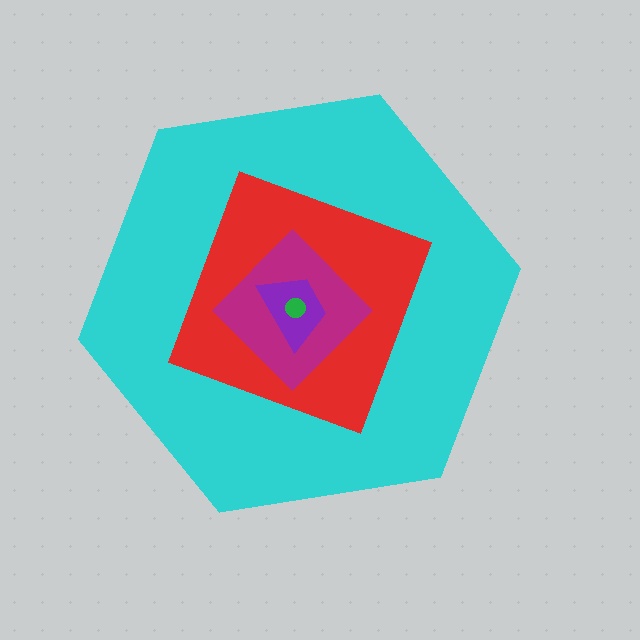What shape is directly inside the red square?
The magenta diamond.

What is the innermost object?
The green circle.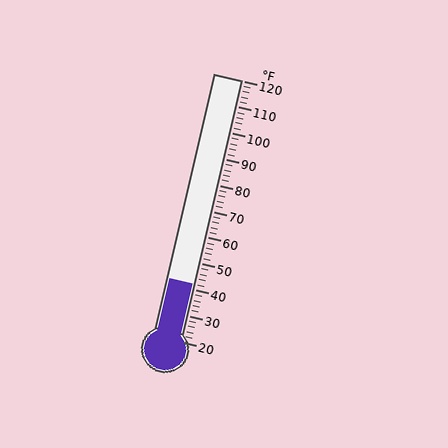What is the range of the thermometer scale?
The thermometer scale ranges from 20°F to 120°F.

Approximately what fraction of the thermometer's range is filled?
The thermometer is filled to approximately 20% of its range.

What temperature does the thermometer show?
The thermometer shows approximately 42°F.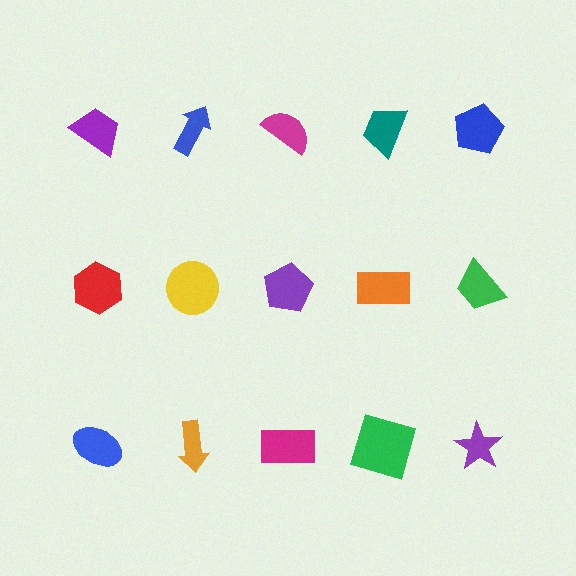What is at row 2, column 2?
A yellow circle.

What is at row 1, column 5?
A blue pentagon.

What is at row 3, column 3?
A magenta rectangle.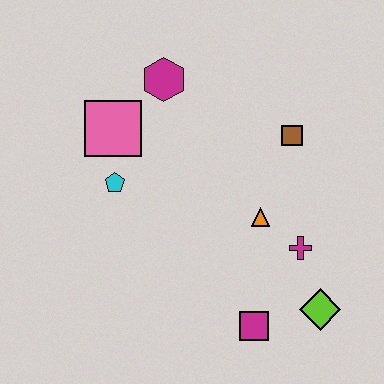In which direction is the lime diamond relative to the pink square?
The lime diamond is to the right of the pink square.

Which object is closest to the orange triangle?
The magenta cross is closest to the orange triangle.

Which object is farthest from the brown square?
The magenta square is farthest from the brown square.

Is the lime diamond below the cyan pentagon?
Yes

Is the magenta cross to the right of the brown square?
Yes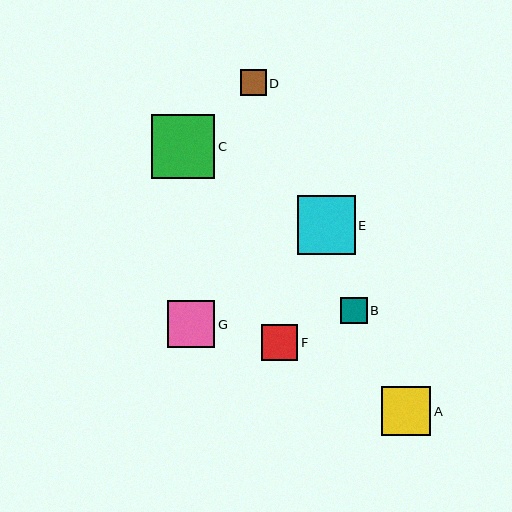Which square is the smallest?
Square B is the smallest with a size of approximately 26 pixels.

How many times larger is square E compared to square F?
Square E is approximately 1.6 times the size of square F.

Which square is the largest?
Square C is the largest with a size of approximately 64 pixels.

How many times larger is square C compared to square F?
Square C is approximately 1.8 times the size of square F.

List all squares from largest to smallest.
From largest to smallest: C, E, A, G, F, D, B.